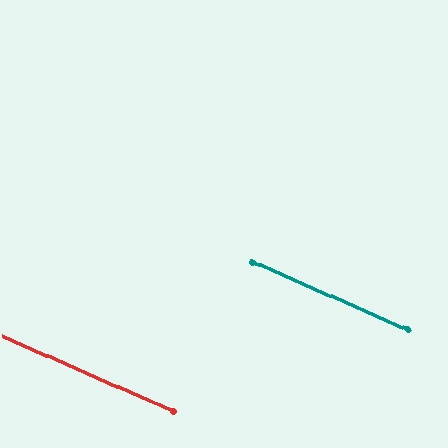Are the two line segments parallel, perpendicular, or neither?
Parallel — their directions differ by only 0.1°.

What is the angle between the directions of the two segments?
Approximately 0 degrees.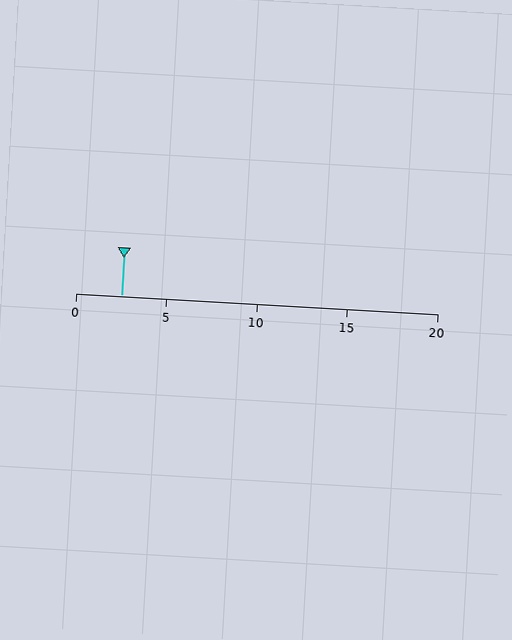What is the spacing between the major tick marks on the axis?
The major ticks are spaced 5 apart.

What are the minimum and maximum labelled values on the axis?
The axis runs from 0 to 20.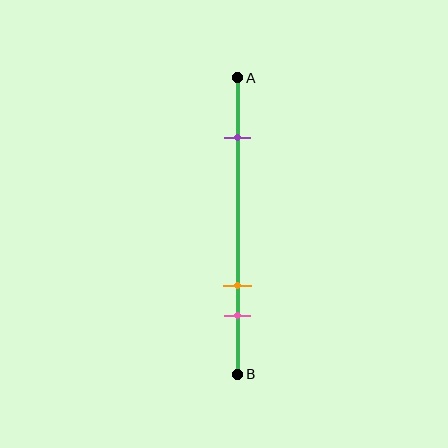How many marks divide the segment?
There are 3 marks dividing the segment.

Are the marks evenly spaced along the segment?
No, the marks are not evenly spaced.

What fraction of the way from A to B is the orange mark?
The orange mark is approximately 70% (0.7) of the way from A to B.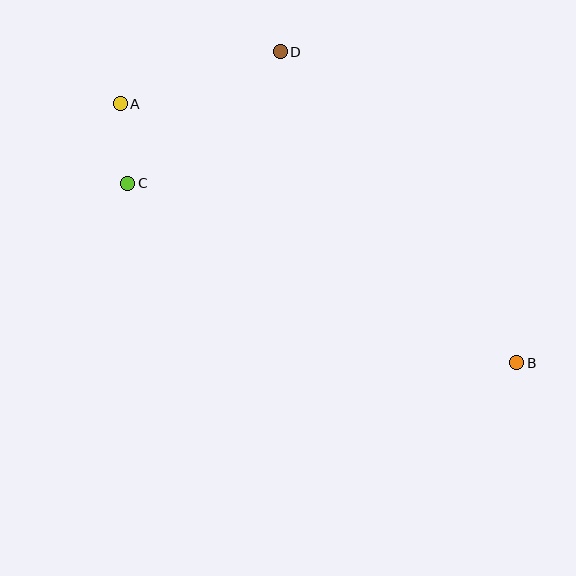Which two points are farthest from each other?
Points A and B are farthest from each other.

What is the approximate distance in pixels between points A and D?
The distance between A and D is approximately 168 pixels.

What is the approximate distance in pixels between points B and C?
The distance between B and C is approximately 428 pixels.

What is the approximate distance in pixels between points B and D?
The distance between B and D is approximately 391 pixels.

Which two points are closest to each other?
Points A and C are closest to each other.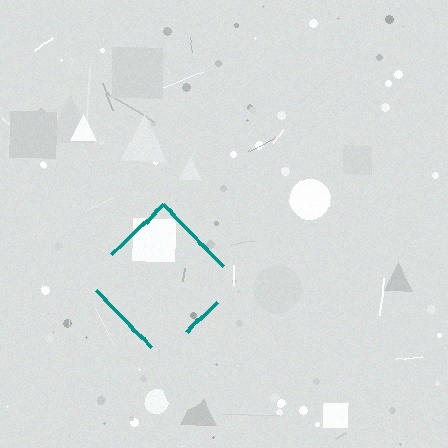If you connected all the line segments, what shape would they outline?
They would outline a diamond.